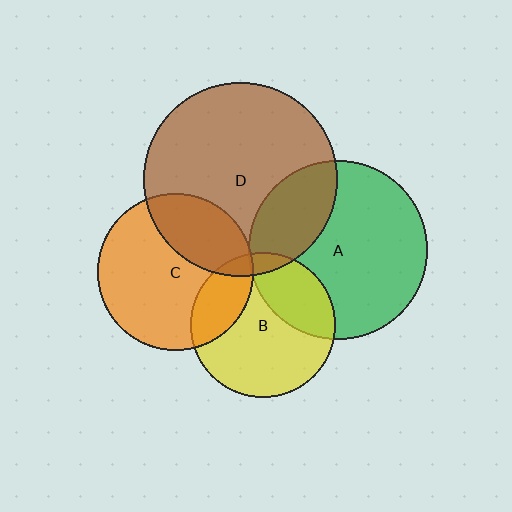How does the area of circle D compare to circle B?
Approximately 1.8 times.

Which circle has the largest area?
Circle D (brown).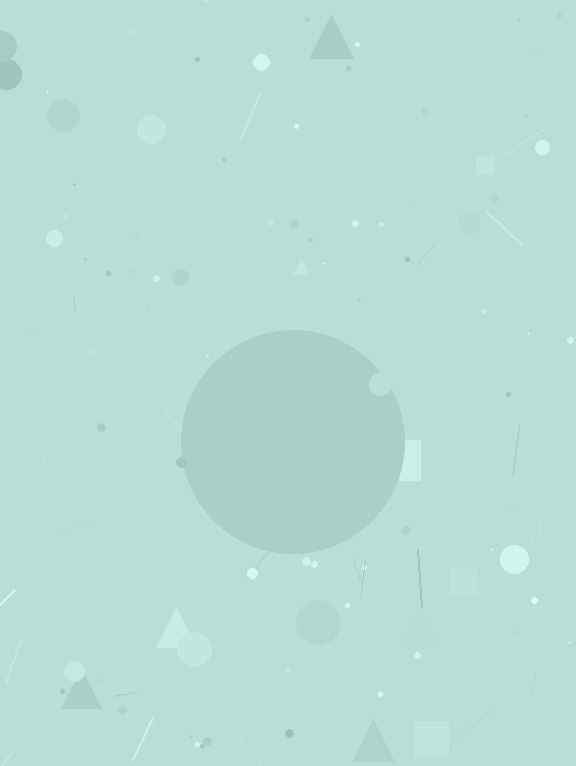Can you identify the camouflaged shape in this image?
The camouflaged shape is a circle.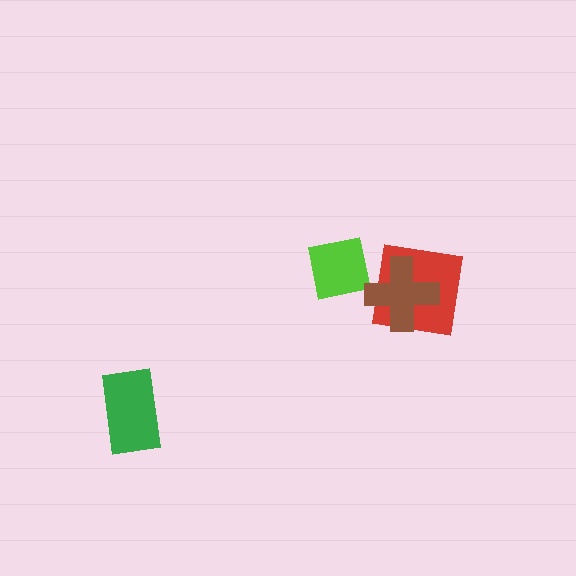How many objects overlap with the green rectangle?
0 objects overlap with the green rectangle.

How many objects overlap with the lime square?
0 objects overlap with the lime square.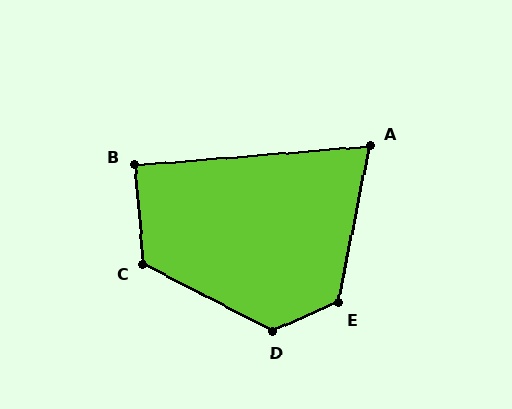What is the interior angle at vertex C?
Approximately 122 degrees (obtuse).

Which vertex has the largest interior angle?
D, at approximately 129 degrees.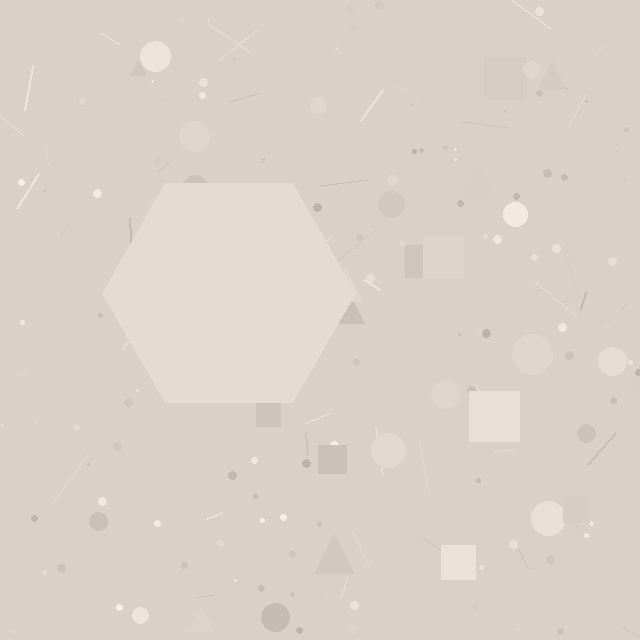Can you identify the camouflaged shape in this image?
The camouflaged shape is a hexagon.